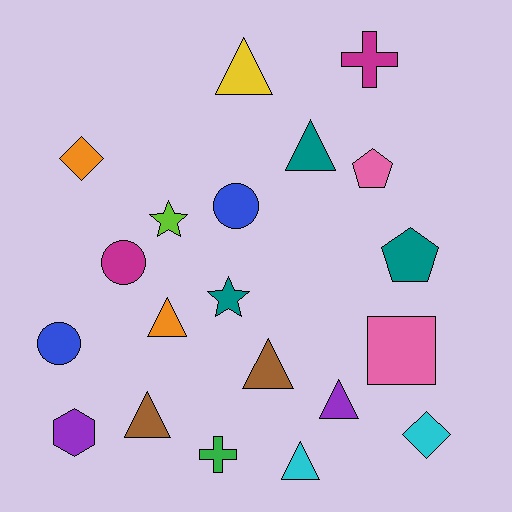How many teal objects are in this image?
There are 3 teal objects.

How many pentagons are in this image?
There are 2 pentagons.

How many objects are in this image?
There are 20 objects.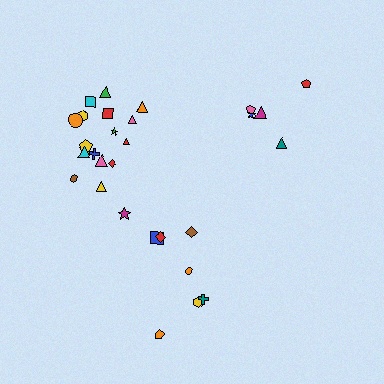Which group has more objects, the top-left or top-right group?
The top-left group.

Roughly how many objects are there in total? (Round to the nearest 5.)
Roughly 30 objects in total.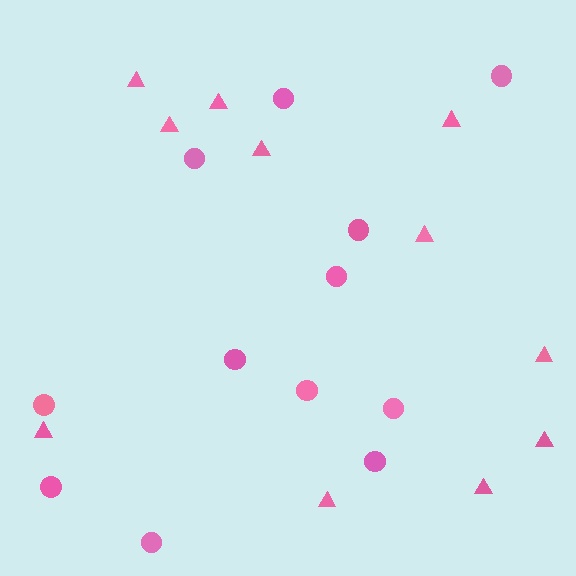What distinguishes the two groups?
There are 2 groups: one group of circles (12) and one group of triangles (11).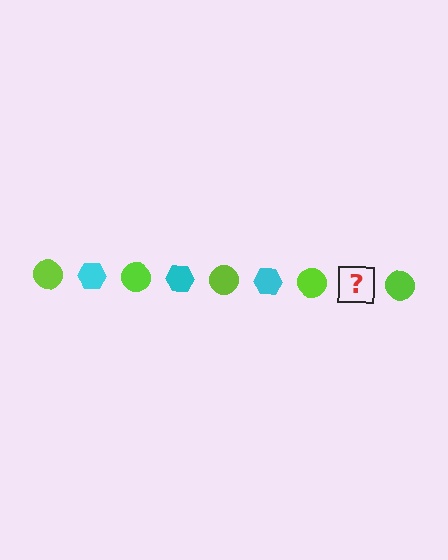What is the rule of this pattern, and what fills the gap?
The rule is that the pattern alternates between lime circle and cyan hexagon. The gap should be filled with a cyan hexagon.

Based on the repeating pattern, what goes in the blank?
The blank should be a cyan hexagon.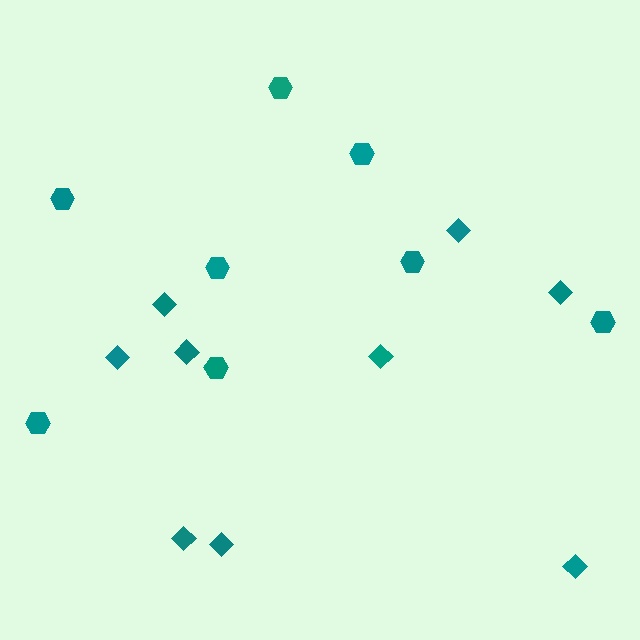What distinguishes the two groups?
There are 2 groups: one group of hexagons (8) and one group of diamonds (9).